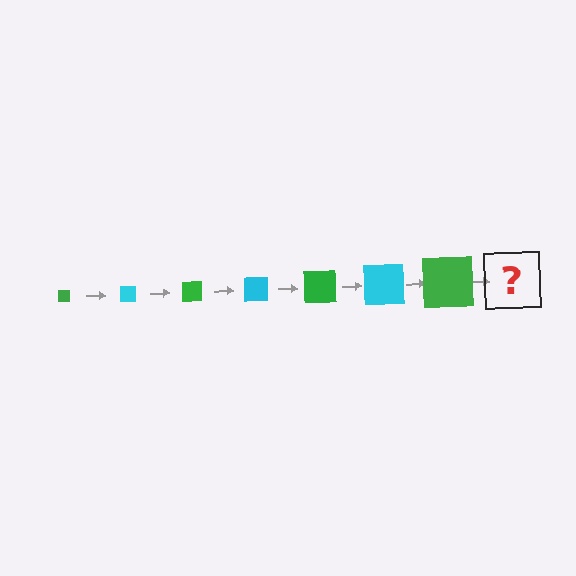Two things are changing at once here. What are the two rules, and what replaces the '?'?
The two rules are that the square grows larger each step and the color cycles through green and cyan. The '?' should be a cyan square, larger than the previous one.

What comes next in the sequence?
The next element should be a cyan square, larger than the previous one.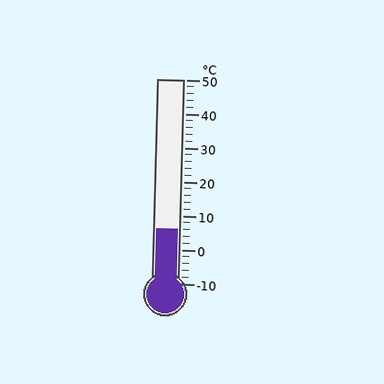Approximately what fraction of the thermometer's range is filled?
The thermometer is filled to approximately 25% of its range.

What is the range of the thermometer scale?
The thermometer scale ranges from -10°C to 50°C.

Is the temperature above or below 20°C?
The temperature is below 20°C.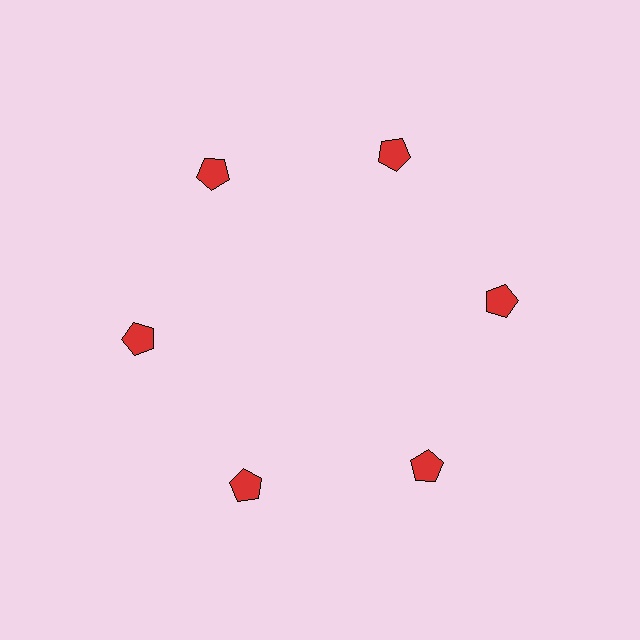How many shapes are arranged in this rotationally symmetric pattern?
There are 6 shapes, arranged in 6 groups of 1.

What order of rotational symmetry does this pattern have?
This pattern has 6-fold rotational symmetry.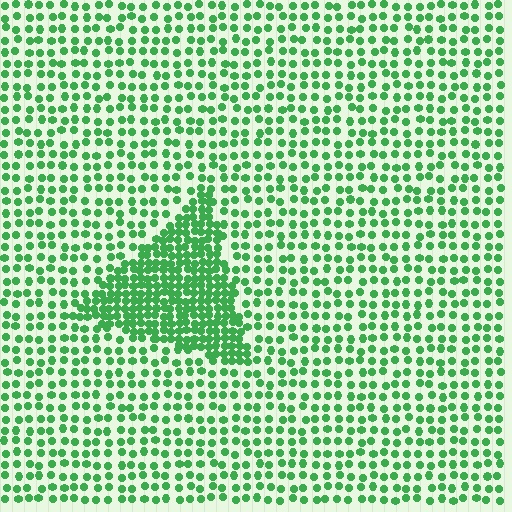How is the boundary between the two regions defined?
The boundary is defined by a change in element density (approximately 2.3x ratio). All elements are the same color, size, and shape.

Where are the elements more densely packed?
The elements are more densely packed inside the triangle boundary.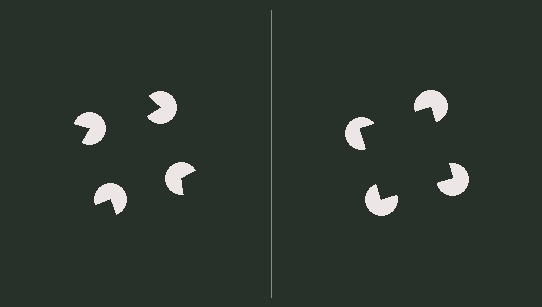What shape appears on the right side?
An illusory square.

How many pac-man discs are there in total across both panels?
8 — 4 on each side.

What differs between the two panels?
The pac-man discs are positioned identically on both sides; only the wedge orientations differ. On the right they align to a square; on the left they are misaligned.